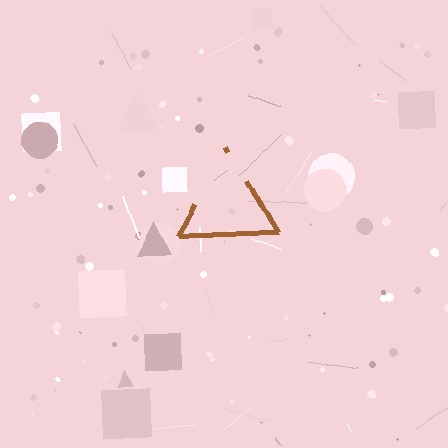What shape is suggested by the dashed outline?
The dashed outline suggests a triangle.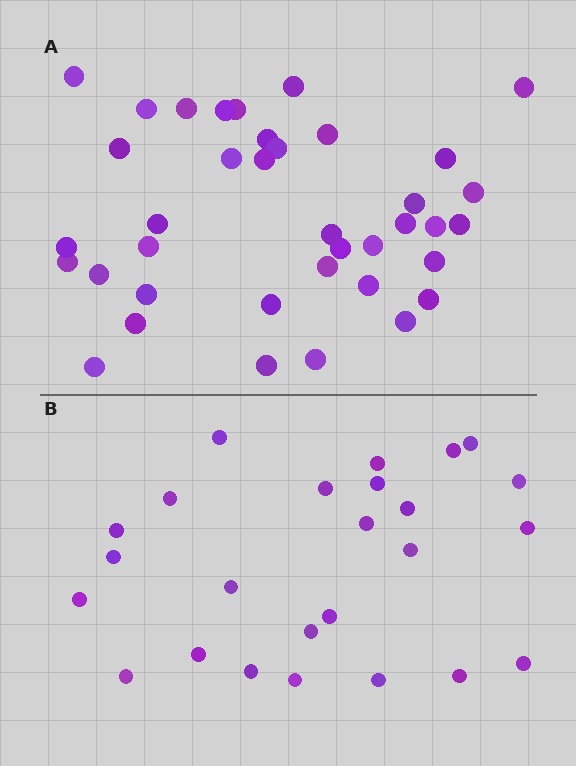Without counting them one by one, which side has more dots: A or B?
Region A (the top region) has more dots.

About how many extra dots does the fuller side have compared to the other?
Region A has approximately 15 more dots than region B.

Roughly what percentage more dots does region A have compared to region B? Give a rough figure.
About 50% more.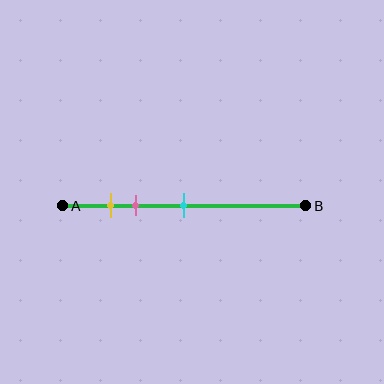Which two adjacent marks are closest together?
The yellow and pink marks are the closest adjacent pair.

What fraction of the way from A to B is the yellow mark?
The yellow mark is approximately 20% (0.2) of the way from A to B.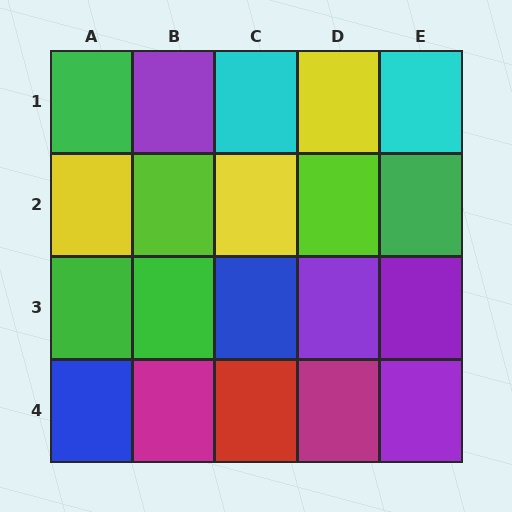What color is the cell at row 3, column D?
Purple.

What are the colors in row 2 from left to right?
Yellow, lime, yellow, lime, green.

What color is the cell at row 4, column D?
Magenta.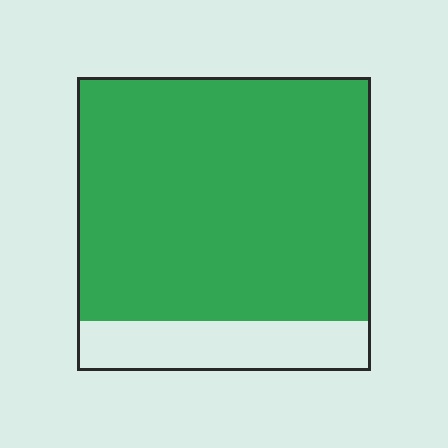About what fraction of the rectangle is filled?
About five sixths (5/6).